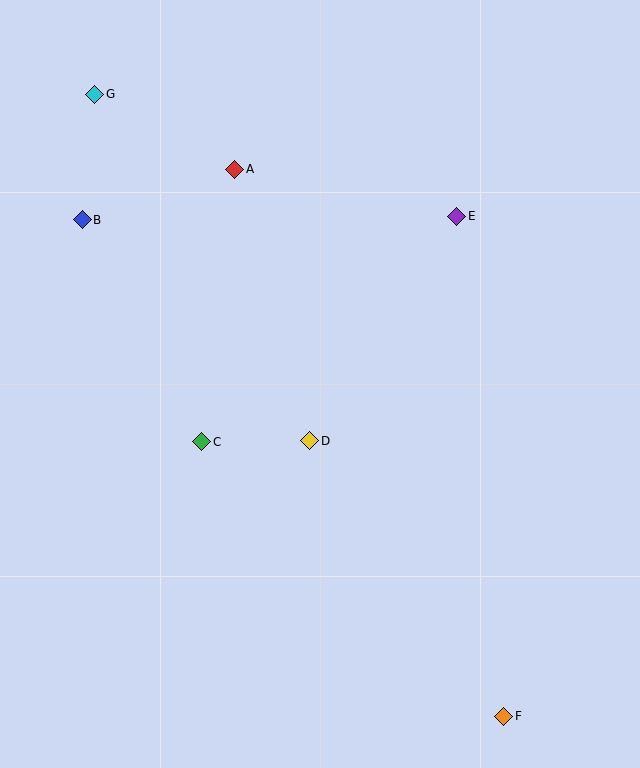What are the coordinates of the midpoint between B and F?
The midpoint between B and F is at (293, 468).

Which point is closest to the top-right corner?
Point E is closest to the top-right corner.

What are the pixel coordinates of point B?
Point B is at (82, 220).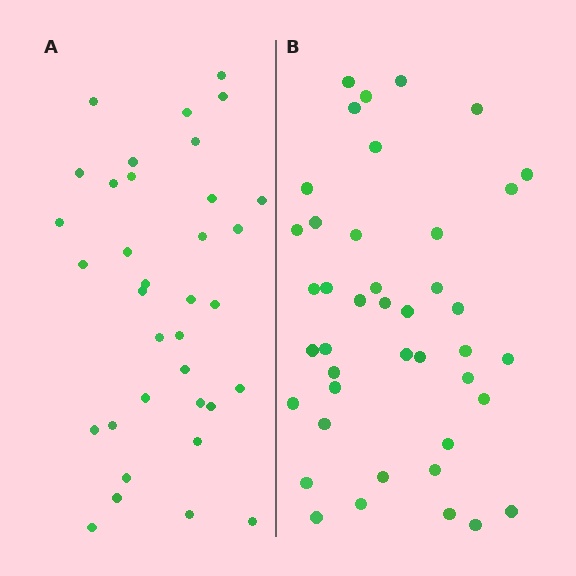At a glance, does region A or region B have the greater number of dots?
Region B (the right region) has more dots.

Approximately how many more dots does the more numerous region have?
Region B has roughly 8 or so more dots than region A.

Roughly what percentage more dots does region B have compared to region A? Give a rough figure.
About 20% more.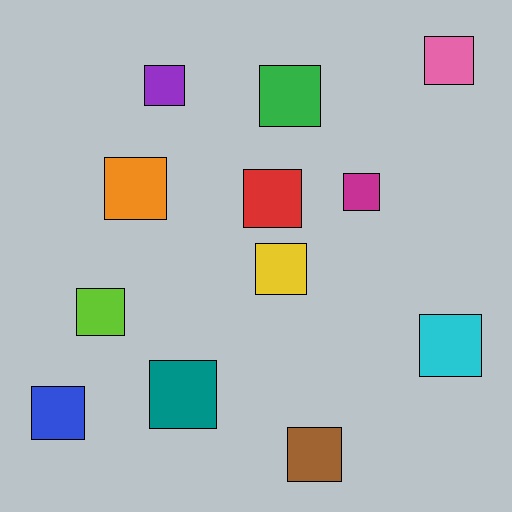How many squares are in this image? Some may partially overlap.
There are 12 squares.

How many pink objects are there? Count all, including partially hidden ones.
There is 1 pink object.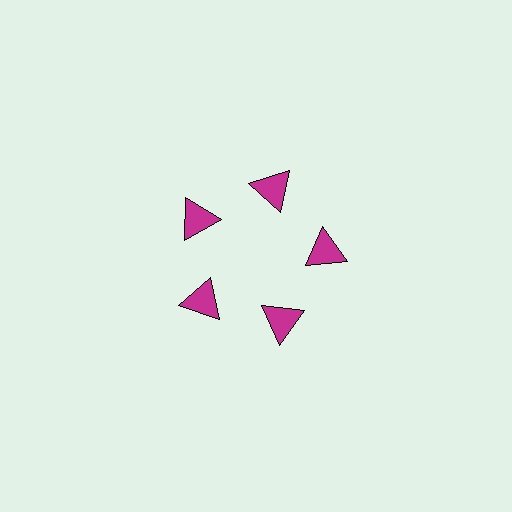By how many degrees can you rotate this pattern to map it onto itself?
The pattern maps onto itself every 72 degrees of rotation.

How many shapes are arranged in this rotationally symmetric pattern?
There are 5 shapes, arranged in 5 groups of 1.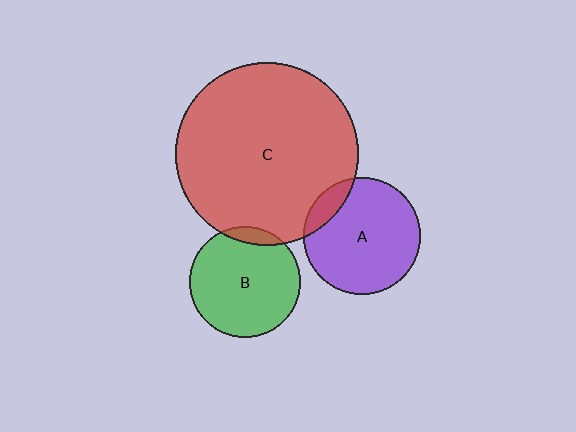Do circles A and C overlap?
Yes.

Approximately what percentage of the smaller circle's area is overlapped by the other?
Approximately 10%.